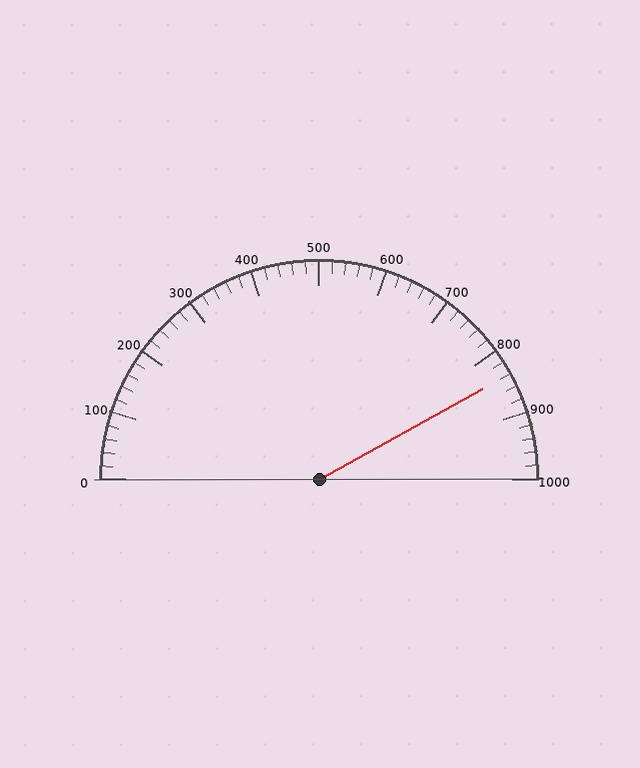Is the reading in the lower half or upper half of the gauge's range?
The reading is in the upper half of the range (0 to 1000).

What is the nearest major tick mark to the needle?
The nearest major tick mark is 800.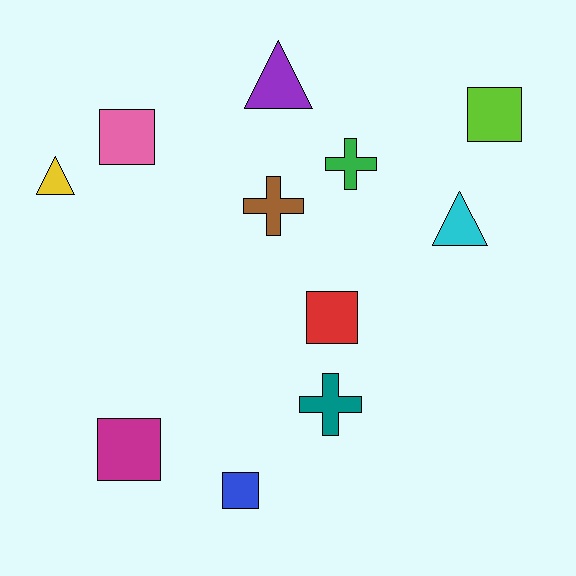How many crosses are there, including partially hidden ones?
There are 3 crosses.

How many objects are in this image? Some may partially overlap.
There are 11 objects.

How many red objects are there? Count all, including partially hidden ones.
There is 1 red object.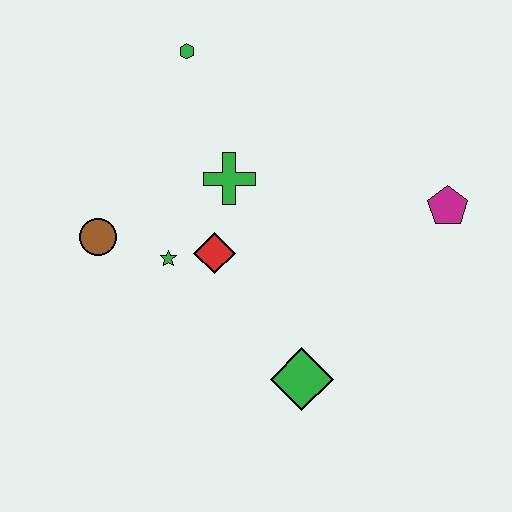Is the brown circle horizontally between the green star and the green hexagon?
No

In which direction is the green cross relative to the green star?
The green cross is above the green star.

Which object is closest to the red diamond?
The green star is closest to the red diamond.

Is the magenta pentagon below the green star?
No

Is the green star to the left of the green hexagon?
Yes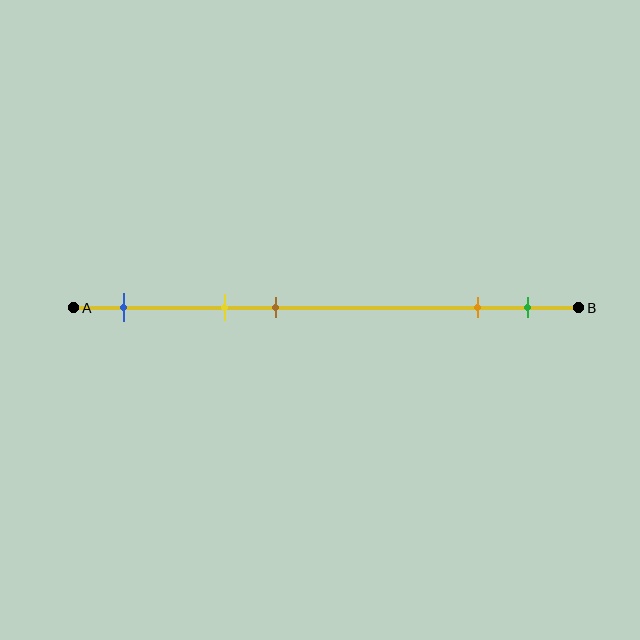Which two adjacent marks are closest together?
The orange and green marks are the closest adjacent pair.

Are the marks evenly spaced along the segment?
No, the marks are not evenly spaced.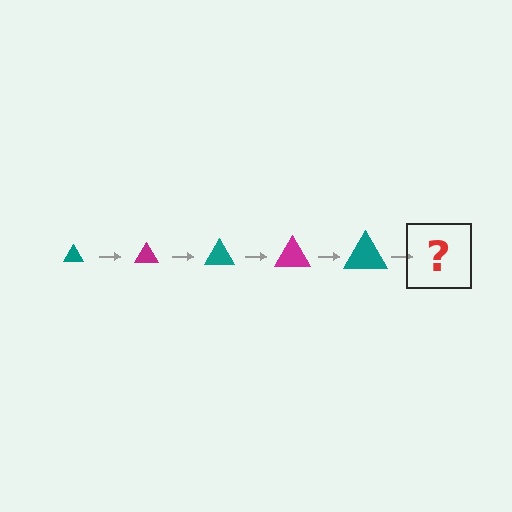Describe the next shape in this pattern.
It should be a magenta triangle, larger than the previous one.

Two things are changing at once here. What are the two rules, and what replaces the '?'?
The two rules are that the triangle grows larger each step and the color cycles through teal and magenta. The '?' should be a magenta triangle, larger than the previous one.